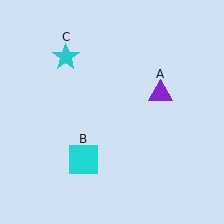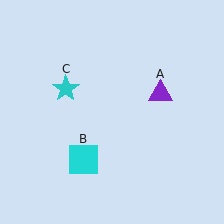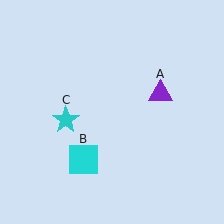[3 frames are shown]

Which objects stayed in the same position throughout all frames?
Purple triangle (object A) and cyan square (object B) remained stationary.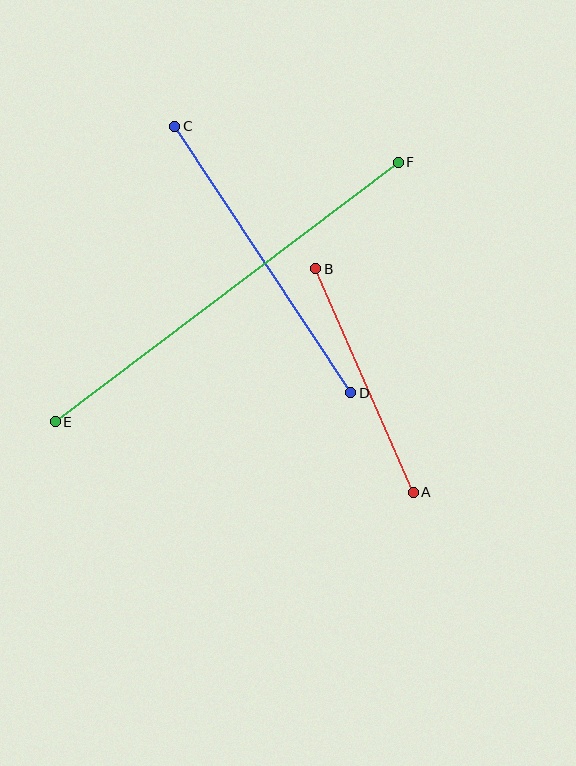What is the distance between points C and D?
The distance is approximately 319 pixels.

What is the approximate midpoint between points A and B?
The midpoint is at approximately (365, 380) pixels.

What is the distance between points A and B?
The distance is approximately 244 pixels.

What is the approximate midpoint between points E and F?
The midpoint is at approximately (227, 292) pixels.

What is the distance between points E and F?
The distance is approximately 430 pixels.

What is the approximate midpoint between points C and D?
The midpoint is at approximately (263, 259) pixels.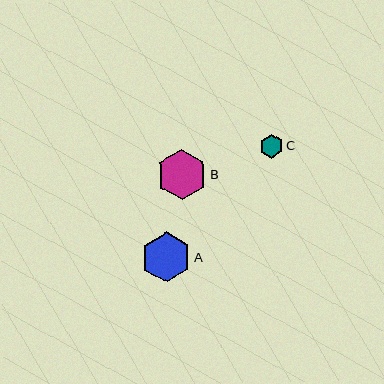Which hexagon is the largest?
Hexagon B is the largest with a size of approximately 51 pixels.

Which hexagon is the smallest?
Hexagon C is the smallest with a size of approximately 24 pixels.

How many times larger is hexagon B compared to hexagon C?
Hexagon B is approximately 2.1 times the size of hexagon C.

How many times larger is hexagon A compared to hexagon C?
Hexagon A is approximately 2.1 times the size of hexagon C.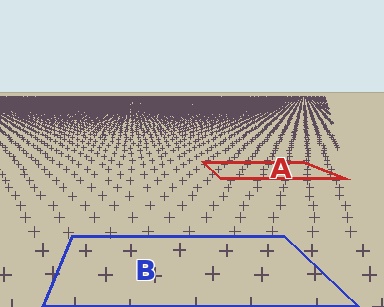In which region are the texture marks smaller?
The texture marks are smaller in region A, because it is farther away.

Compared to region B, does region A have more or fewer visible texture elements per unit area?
Region A has more texture elements per unit area — they are packed more densely because it is farther away.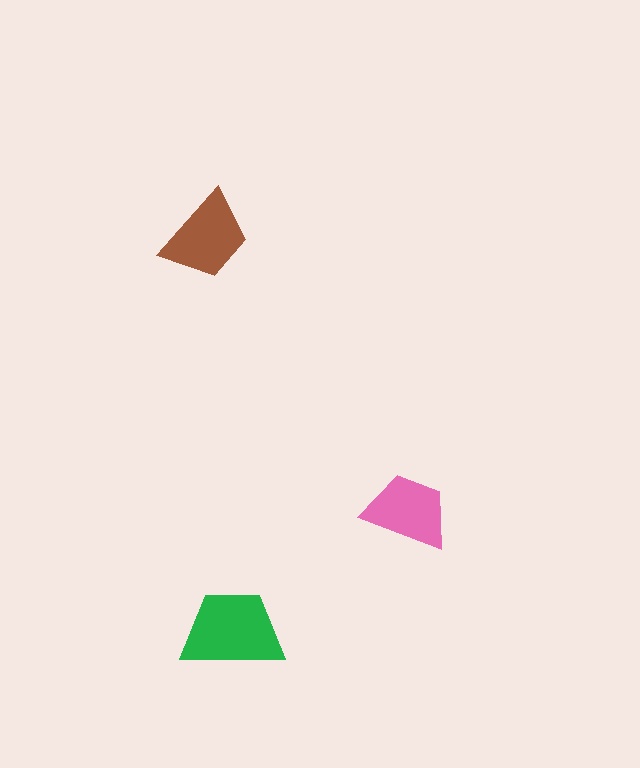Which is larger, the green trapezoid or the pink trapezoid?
The green one.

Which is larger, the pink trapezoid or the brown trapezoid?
The brown one.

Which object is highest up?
The brown trapezoid is topmost.